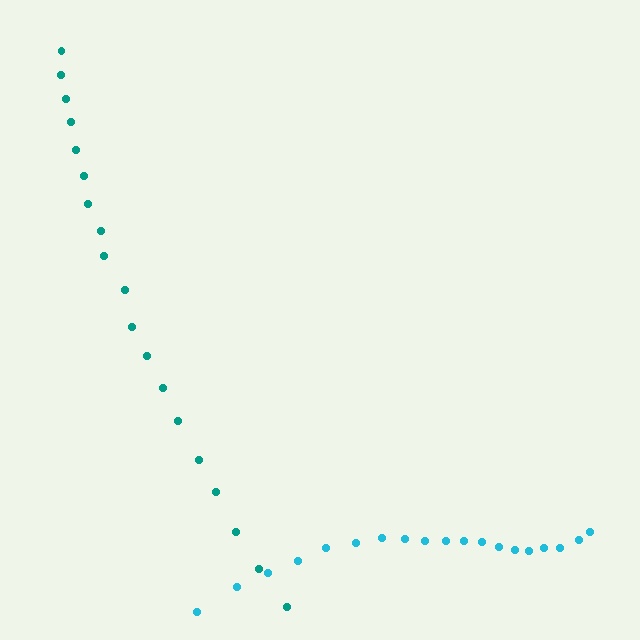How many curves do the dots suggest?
There are 2 distinct paths.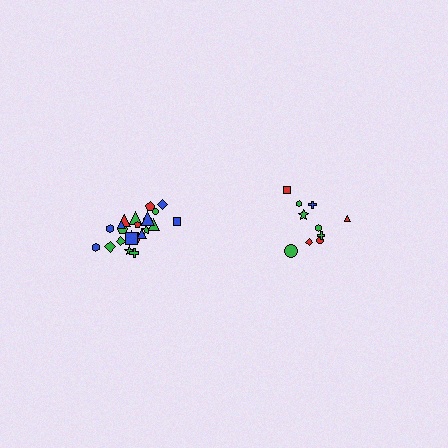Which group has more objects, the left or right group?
The left group.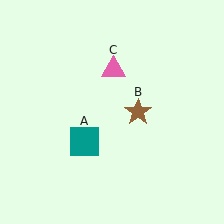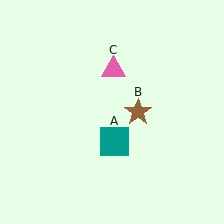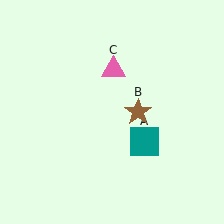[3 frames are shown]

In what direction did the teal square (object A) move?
The teal square (object A) moved right.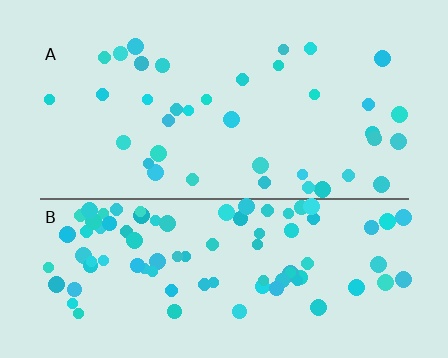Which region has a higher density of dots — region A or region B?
B (the bottom).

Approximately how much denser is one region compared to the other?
Approximately 2.4× — region B over region A.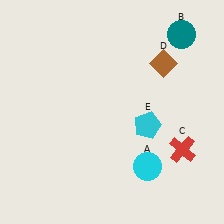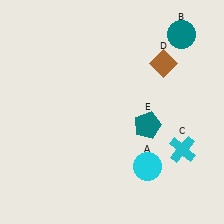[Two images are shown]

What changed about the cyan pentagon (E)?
In Image 1, E is cyan. In Image 2, it changed to teal.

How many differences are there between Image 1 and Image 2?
There are 2 differences between the two images.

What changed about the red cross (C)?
In Image 1, C is red. In Image 2, it changed to cyan.